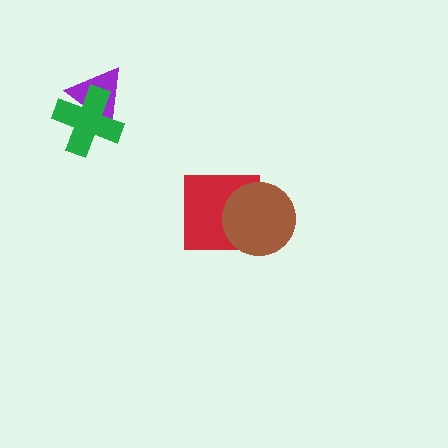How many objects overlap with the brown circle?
1 object overlaps with the brown circle.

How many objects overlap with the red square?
1 object overlaps with the red square.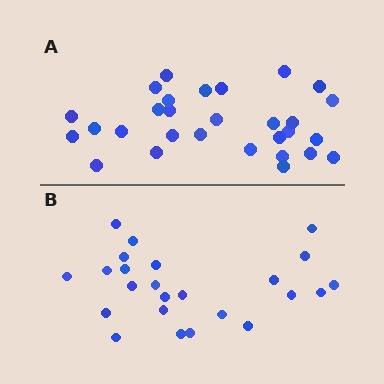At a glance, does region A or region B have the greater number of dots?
Region A (the top region) has more dots.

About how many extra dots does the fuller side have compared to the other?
Region A has about 5 more dots than region B.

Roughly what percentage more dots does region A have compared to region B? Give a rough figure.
About 20% more.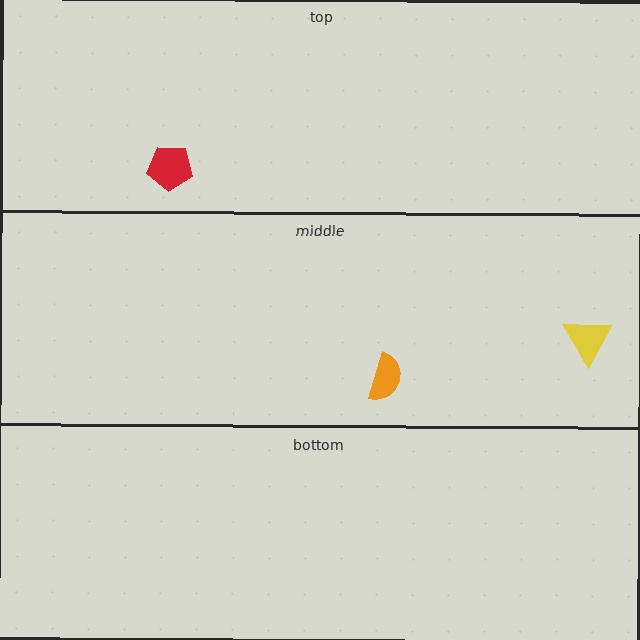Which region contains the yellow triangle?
The middle region.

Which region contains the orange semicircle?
The middle region.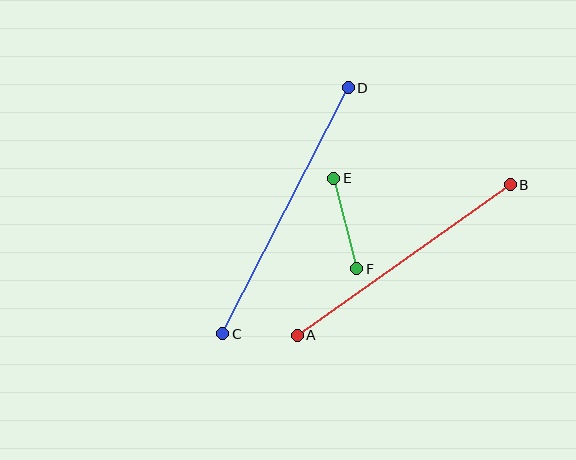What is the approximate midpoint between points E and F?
The midpoint is at approximately (345, 223) pixels.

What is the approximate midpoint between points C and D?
The midpoint is at approximately (285, 211) pixels.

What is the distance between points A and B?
The distance is approximately 260 pixels.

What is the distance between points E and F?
The distance is approximately 93 pixels.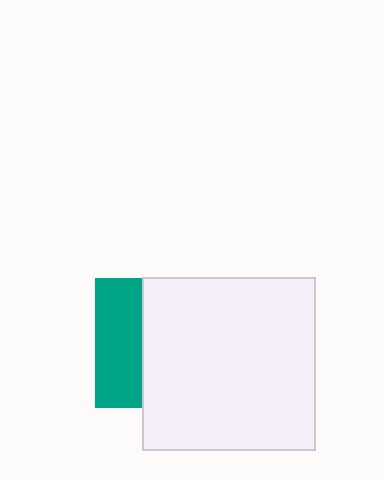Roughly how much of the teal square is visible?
A small part of it is visible (roughly 35%).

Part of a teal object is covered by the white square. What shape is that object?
It is a square.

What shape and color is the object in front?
The object in front is a white square.